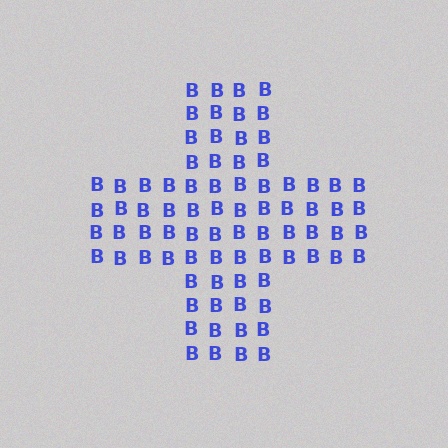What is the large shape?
The large shape is a cross.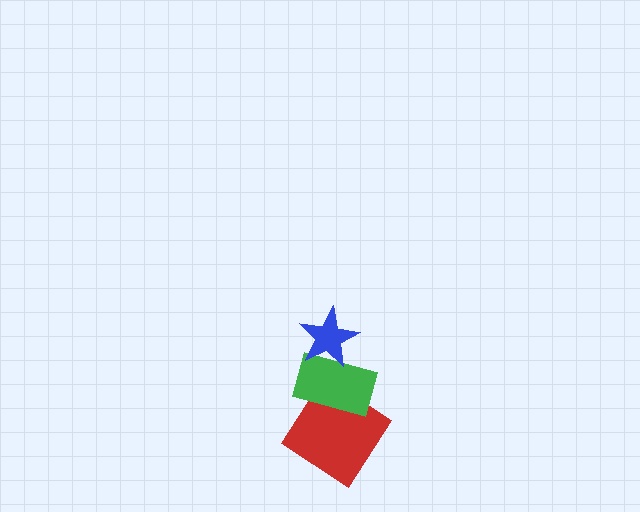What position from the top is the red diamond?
The red diamond is 3rd from the top.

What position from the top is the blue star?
The blue star is 1st from the top.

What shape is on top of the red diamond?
The green rectangle is on top of the red diamond.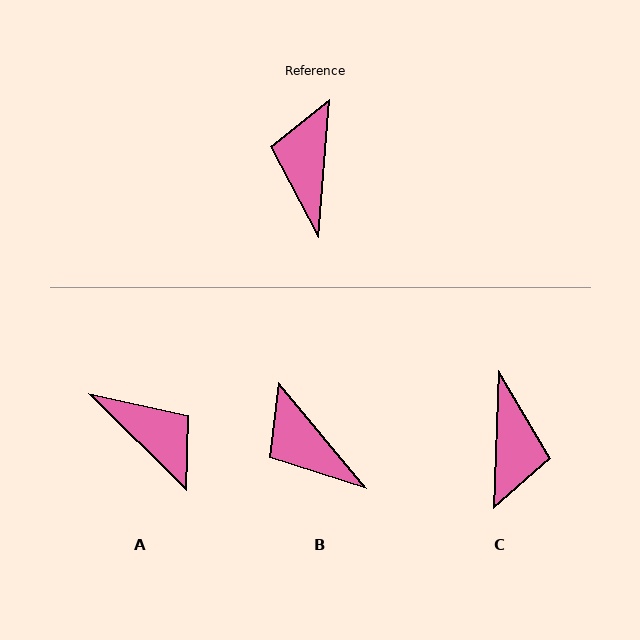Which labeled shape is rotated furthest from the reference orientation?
C, about 177 degrees away.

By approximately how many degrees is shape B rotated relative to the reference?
Approximately 45 degrees counter-clockwise.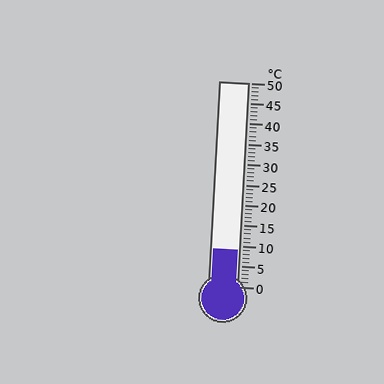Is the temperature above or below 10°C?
The temperature is below 10°C.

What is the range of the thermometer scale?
The thermometer scale ranges from 0°C to 50°C.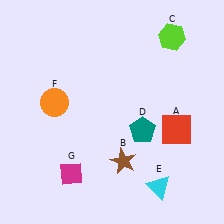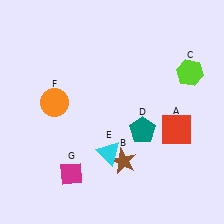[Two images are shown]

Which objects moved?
The objects that moved are: the lime hexagon (C), the cyan triangle (E).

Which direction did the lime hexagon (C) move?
The lime hexagon (C) moved down.